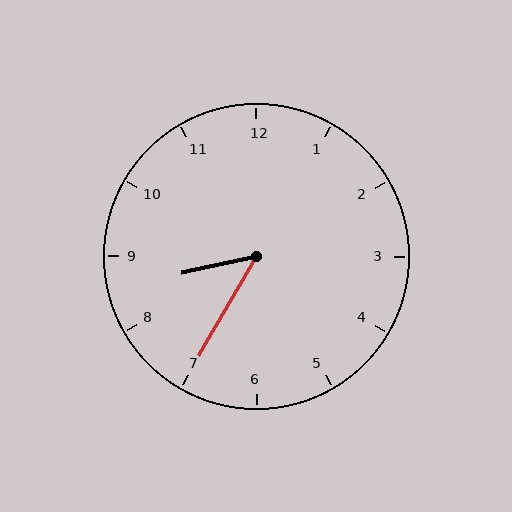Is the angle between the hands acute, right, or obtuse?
It is acute.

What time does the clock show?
8:35.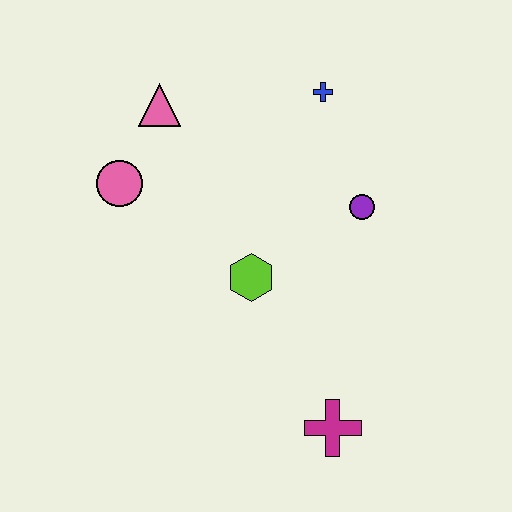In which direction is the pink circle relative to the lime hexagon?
The pink circle is to the left of the lime hexagon.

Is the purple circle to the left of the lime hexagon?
No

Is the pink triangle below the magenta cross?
No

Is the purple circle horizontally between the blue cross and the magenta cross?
No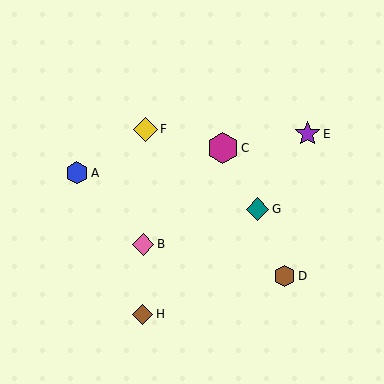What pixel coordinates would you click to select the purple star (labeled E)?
Click at (308, 134) to select the purple star E.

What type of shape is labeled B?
Shape B is a pink diamond.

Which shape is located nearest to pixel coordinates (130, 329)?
The brown diamond (labeled H) at (142, 314) is nearest to that location.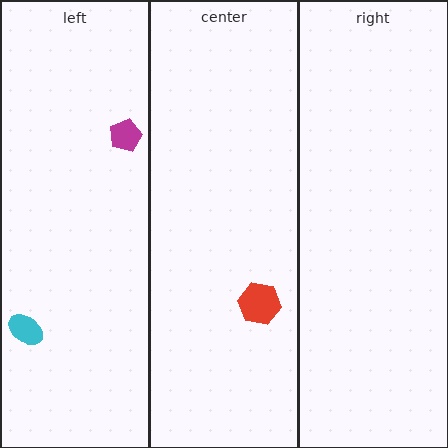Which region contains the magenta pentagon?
The left region.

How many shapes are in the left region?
2.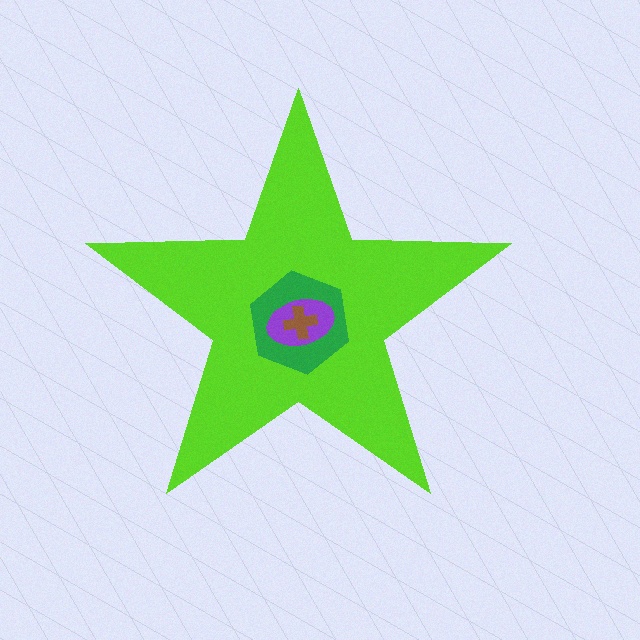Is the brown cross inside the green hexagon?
Yes.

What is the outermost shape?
The lime star.